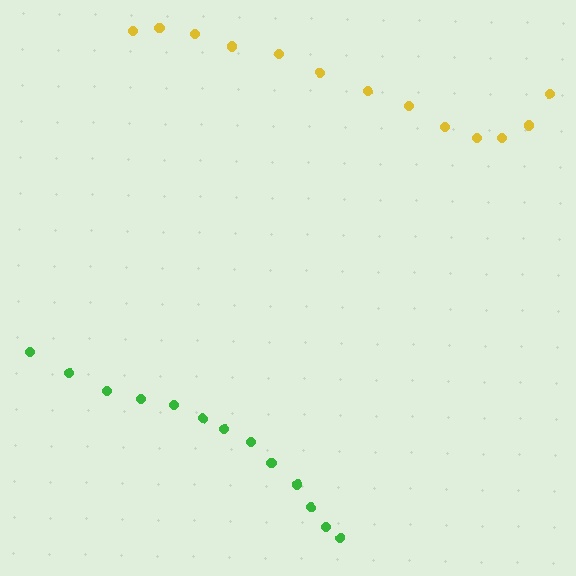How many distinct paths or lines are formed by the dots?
There are 2 distinct paths.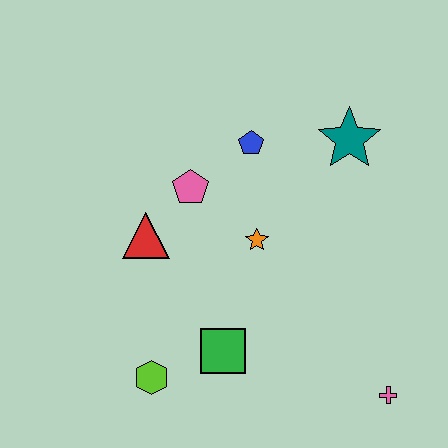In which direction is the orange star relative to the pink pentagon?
The orange star is to the right of the pink pentagon.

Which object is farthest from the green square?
The teal star is farthest from the green square.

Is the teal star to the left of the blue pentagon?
No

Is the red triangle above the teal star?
No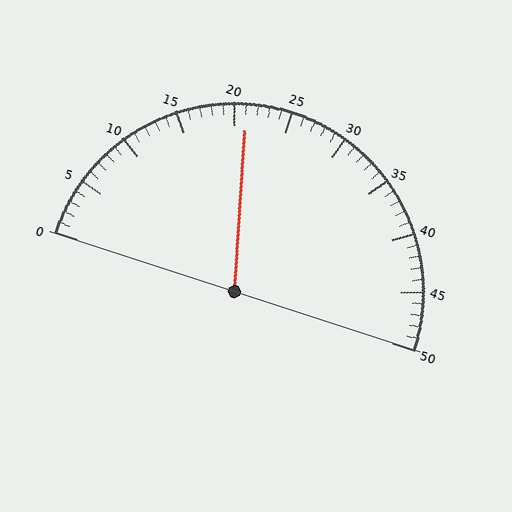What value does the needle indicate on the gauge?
The needle indicates approximately 21.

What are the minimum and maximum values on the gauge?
The gauge ranges from 0 to 50.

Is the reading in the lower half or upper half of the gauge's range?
The reading is in the lower half of the range (0 to 50).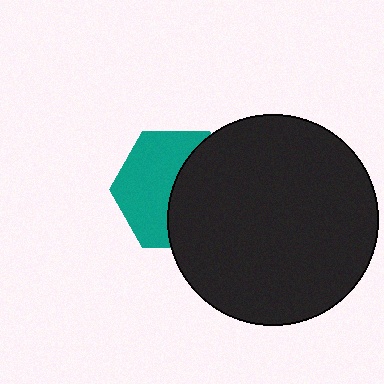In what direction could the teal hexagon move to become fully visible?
The teal hexagon could move left. That would shift it out from behind the black circle entirely.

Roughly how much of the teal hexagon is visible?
About half of it is visible (roughly 52%).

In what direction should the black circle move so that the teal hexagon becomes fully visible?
The black circle should move right. That is the shortest direction to clear the overlap and leave the teal hexagon fully visible.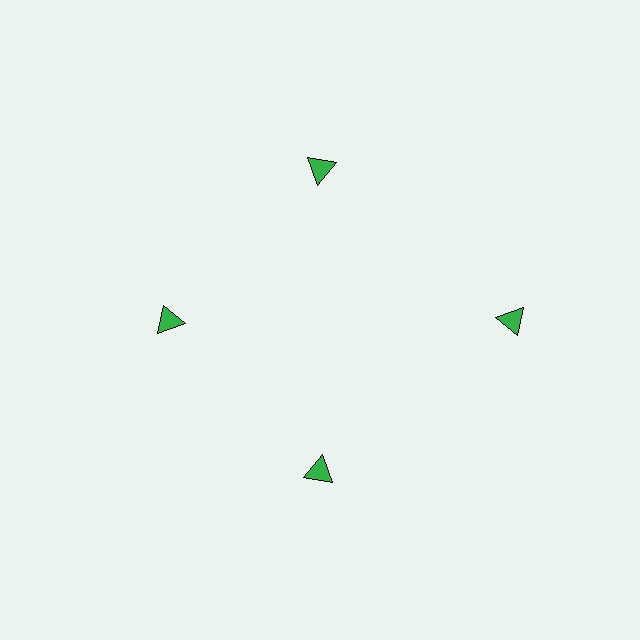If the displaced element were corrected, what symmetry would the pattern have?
It would have 4-fold rotational symmetry — the pattern would map onto itself every 90 degrees.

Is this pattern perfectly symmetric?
No. The 4 green triangles are arranged in a ring, but one element near the 3 o'clock position is pushed outward from the center, breaking the 4-fold rotational symmetry.